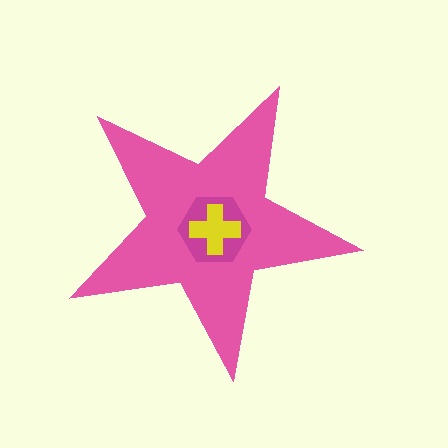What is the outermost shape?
The pink star.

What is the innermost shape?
The yellow cross.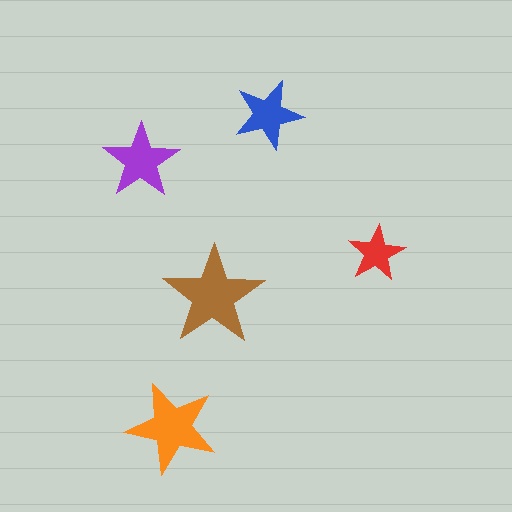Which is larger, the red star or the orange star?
The orange one.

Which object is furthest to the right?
The red star is rightmost.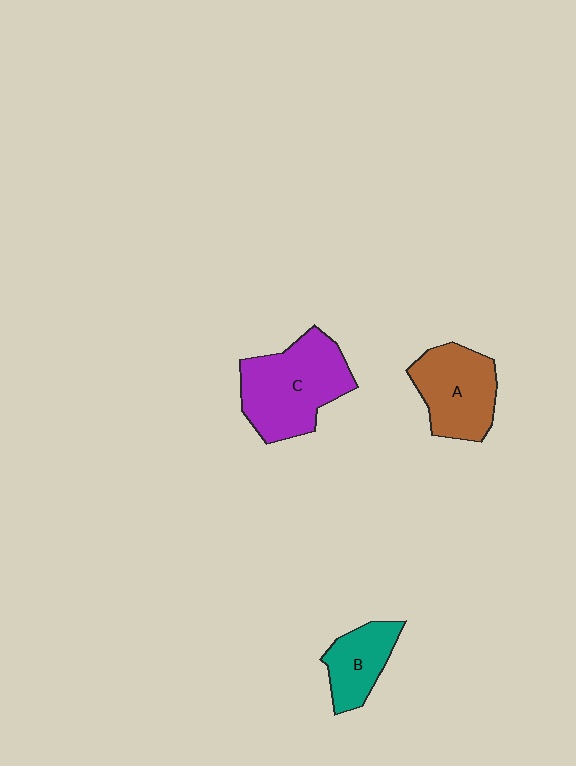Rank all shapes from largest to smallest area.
From largest to smallest: C (purple), A (brown), B (teal).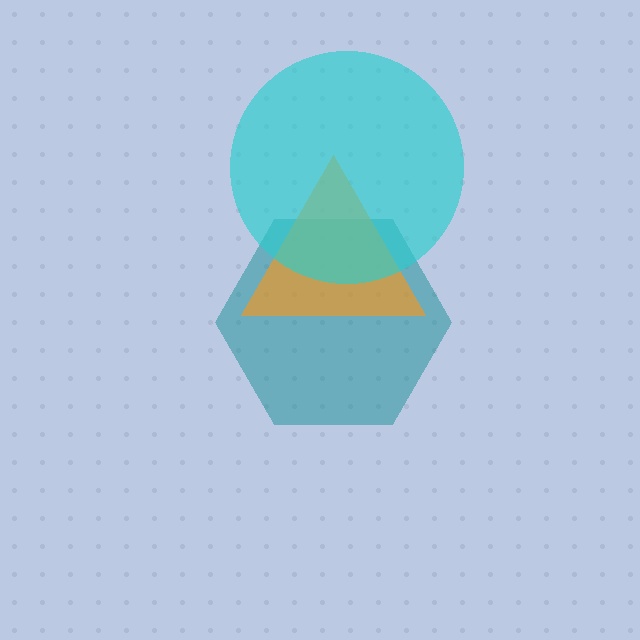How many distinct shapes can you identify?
There are 3 distinct shapes: a teal hexagon, an orange triangle, a cyan circle.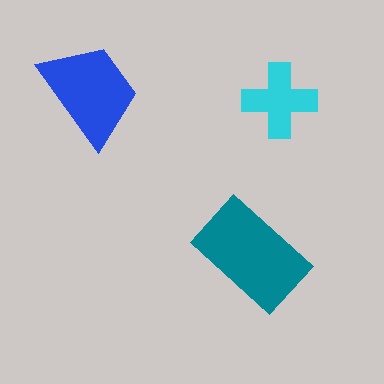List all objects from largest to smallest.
The teal rectangle, the blue trapezoid, the cyan cross.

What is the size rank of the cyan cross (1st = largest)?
3rd.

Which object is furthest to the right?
The cyan cross is rightmost.